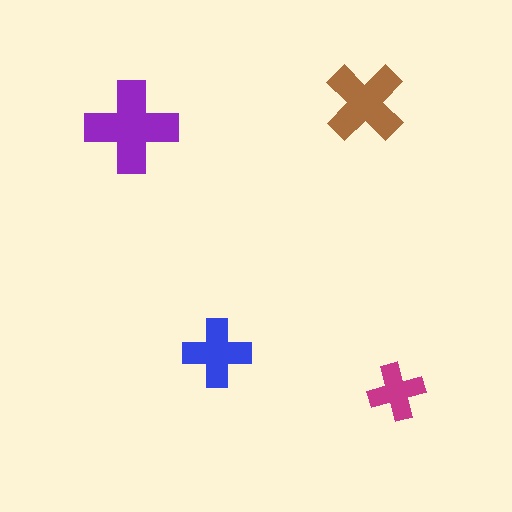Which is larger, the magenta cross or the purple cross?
The purple one.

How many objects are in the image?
There are 4 objects in the image.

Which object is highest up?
The brown cross is topmost.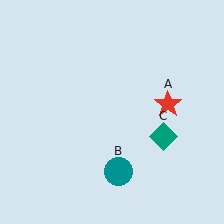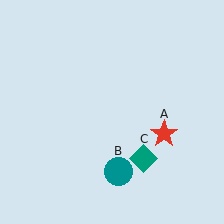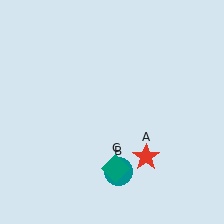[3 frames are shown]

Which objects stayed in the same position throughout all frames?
Teal circle (object B) remained stationary.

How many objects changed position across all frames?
2 objects changed position: red star (object A), teal diamond (object C).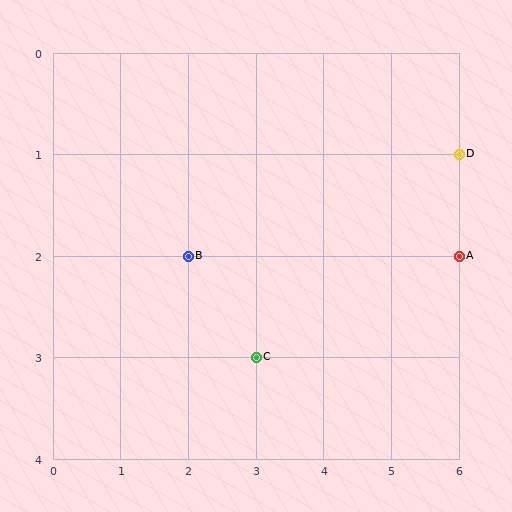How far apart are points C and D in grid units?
Points C and D are 3 columns and 2 rows apart (about 3.6 grid units diagonally).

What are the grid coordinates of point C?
Point C is at grid coordinates (3, 3).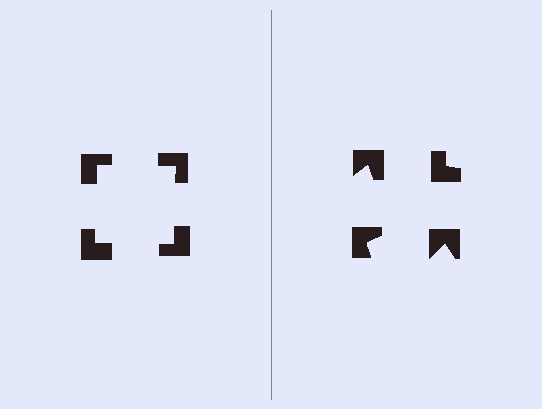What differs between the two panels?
The notched squares are positioned identically on both sides; only the wedge orientations differ. On the left they align to a square; on the right they are misaligned.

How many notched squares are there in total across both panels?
8 — 4 on each side.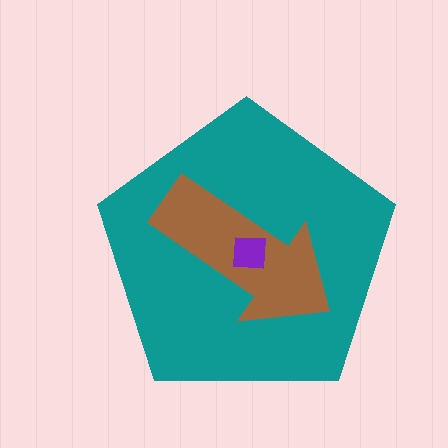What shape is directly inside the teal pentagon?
The brown arrow.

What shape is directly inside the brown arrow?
The purple square.